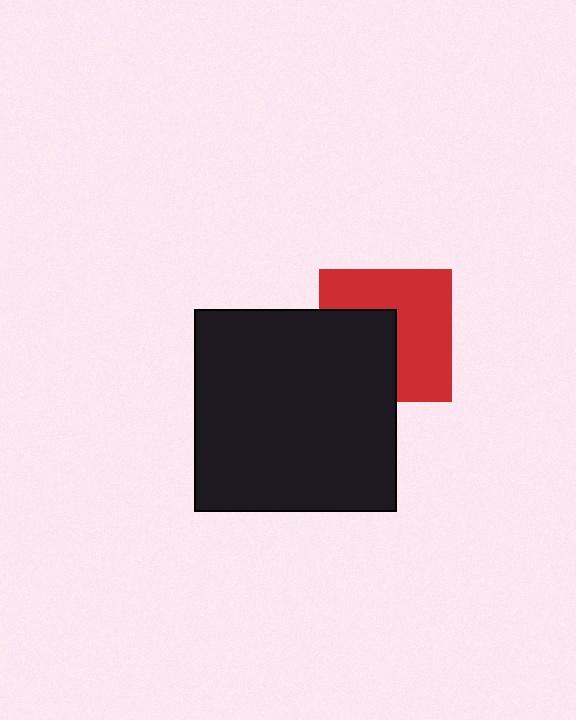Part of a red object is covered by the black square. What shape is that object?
It is a square.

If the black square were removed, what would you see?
You would see the complete red square.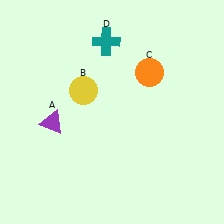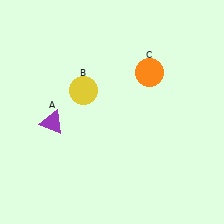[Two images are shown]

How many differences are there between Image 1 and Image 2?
There is 1 difference between the two images.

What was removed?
The teal cross (D) was removed in Image 2.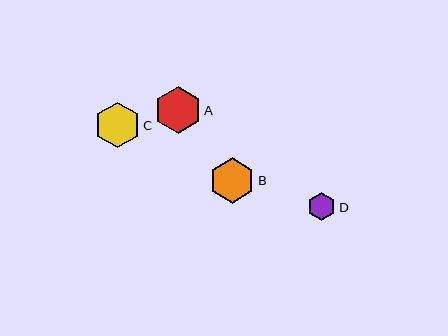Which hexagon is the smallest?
Hexagon D is the smallest with a size of approximately 28 pixels.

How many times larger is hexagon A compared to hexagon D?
Hexagon A is approximately 1.6 times the size of hexagon D.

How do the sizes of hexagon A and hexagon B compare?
Hexagon A and hexagon B are approximately the same size.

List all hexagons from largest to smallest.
From largest to smallest: A, B, C, D.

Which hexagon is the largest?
Hexagon A is the largest with a size of approximately 47 pixels.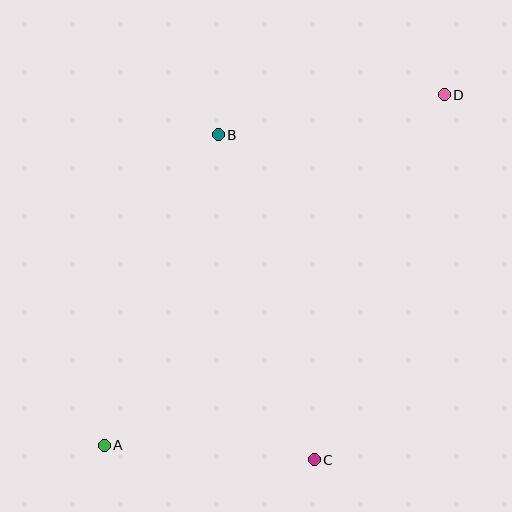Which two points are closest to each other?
Points A and C are closest to each other.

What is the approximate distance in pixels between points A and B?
The distance between A and B is approximately 331 pixels.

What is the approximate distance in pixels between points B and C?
The distance between B and C is approximately 339 pixels.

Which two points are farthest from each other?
Points A and D are farthest from each other.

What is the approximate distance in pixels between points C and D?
The distance between C and D is approximately 388 pixels.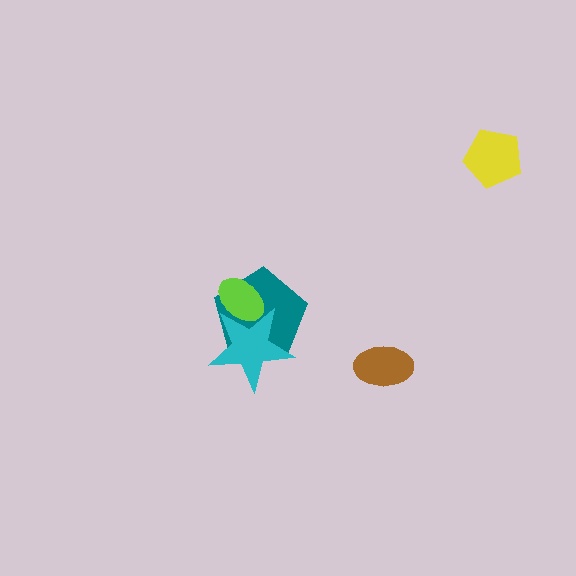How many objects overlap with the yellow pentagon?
0 objects overlap with the yellow pentagon.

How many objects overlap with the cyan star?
2 objects overlap with the cyan star.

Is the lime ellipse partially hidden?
Yes, it is partially covered by another shape.